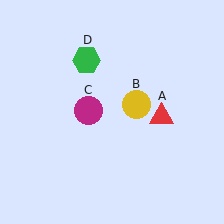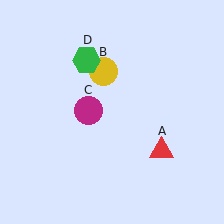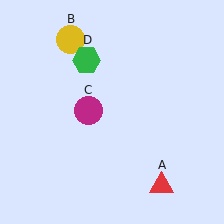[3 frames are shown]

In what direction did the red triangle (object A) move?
The red triangle (object A) moved down.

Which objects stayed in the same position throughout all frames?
Magenta circle (object C) and green hexagon (object D) remained stationary.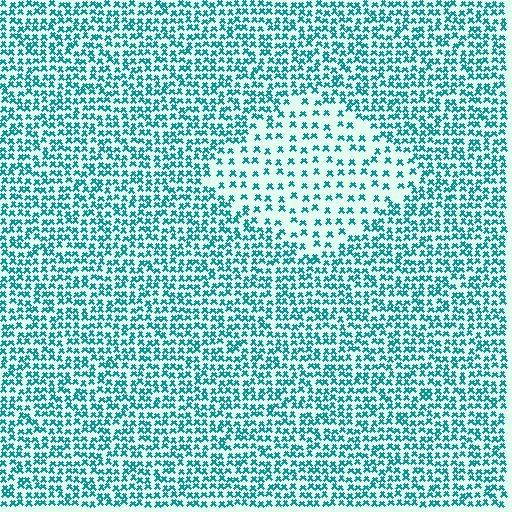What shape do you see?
I see a diamond.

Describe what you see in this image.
The image contains small teal elements arranged at two different densities. A diamond-shaped region is visible where the elements are less densely packed than the surrounding area.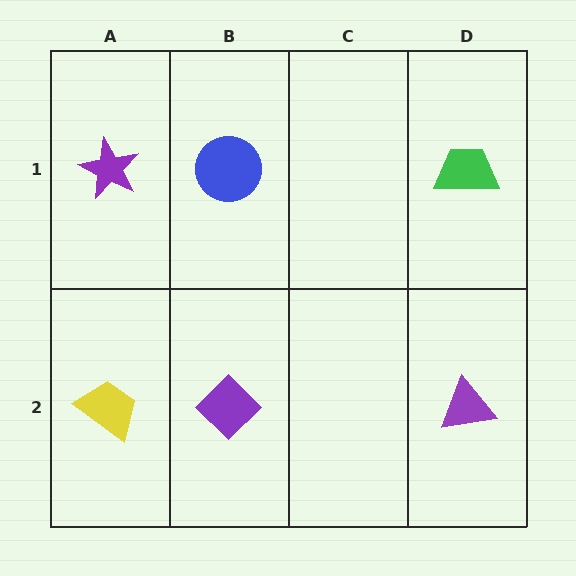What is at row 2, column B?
A purple diamond.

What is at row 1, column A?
A purple star.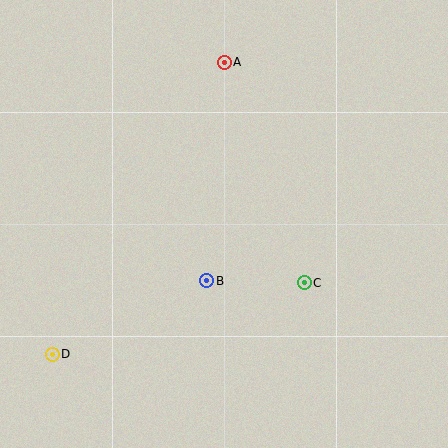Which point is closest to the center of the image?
Point B at (207, 281) is closest to the center.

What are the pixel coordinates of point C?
Point C is at (304, 283).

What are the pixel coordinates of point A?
Point A is at (224, 62).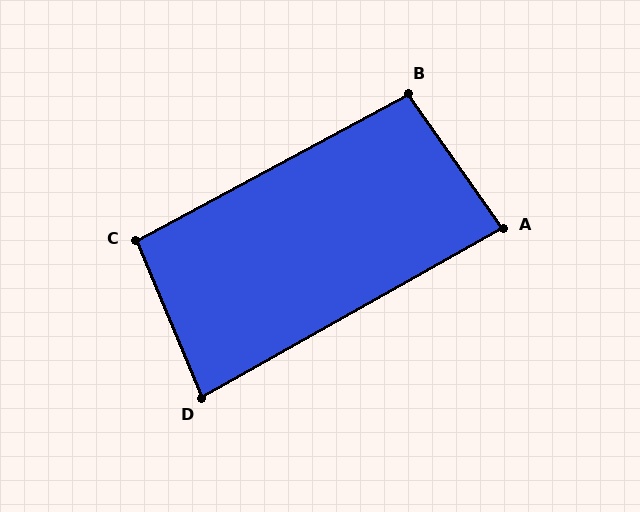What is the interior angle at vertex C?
Approximately 96 degrees (obtuse).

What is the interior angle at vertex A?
Approximately 84 degrees (acute).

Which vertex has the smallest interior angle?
D, at approximately 83 degrees.